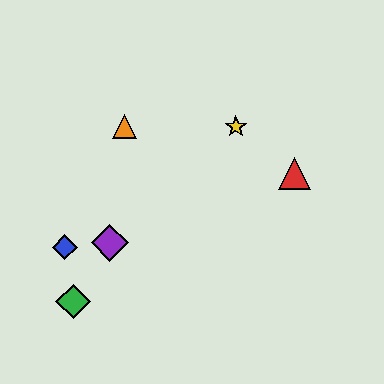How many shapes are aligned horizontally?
2 shapes (the yellow star, the orange triangle) are aligned horizontally.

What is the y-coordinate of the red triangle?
The red triangle is at y≈174.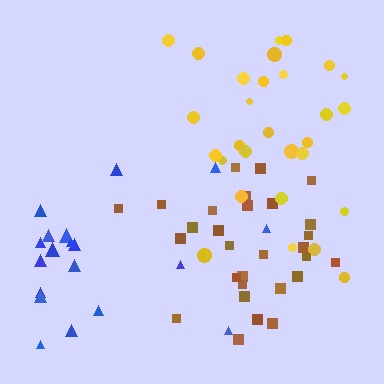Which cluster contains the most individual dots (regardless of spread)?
Brown (29).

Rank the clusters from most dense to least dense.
brown, yellow, blue.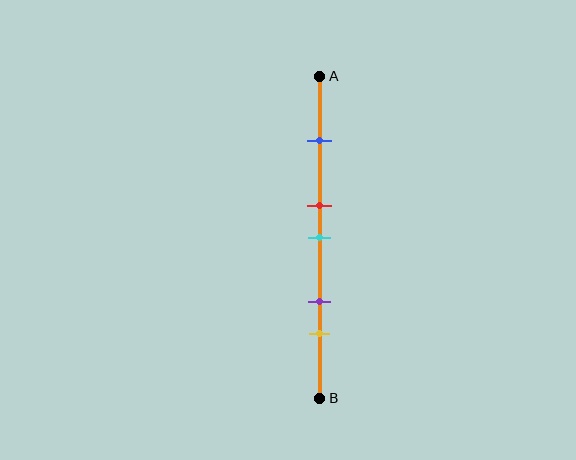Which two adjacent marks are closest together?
The red and cyan marks are the closest adjacent pair.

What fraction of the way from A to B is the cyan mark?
The cyan mark is approximately 50% (0.5) of the way from A to B.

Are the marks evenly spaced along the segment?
No, the marks are not evenly spaced.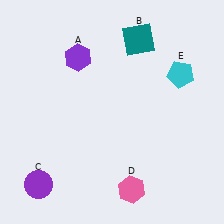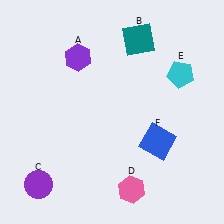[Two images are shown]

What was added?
A blue square (F) was added in Image 2.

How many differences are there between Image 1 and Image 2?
There is 1 difference between the two images.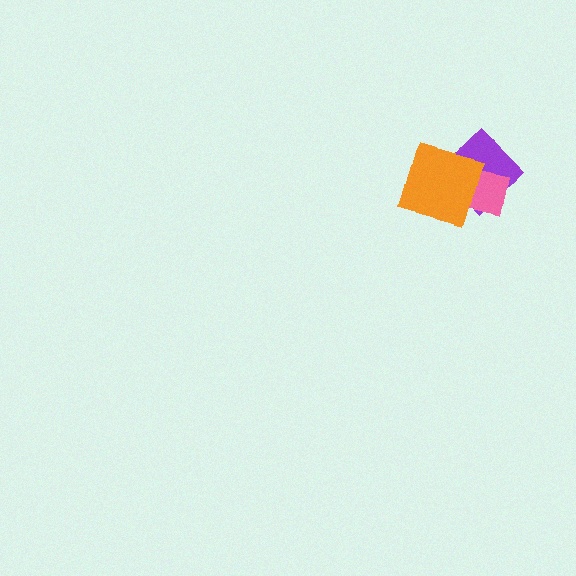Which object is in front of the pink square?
The orange diamond is in front of the pink square.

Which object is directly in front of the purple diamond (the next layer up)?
The pink square is directly in front of the purple diamond.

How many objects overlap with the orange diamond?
2 objects overlap with the orange diamond.